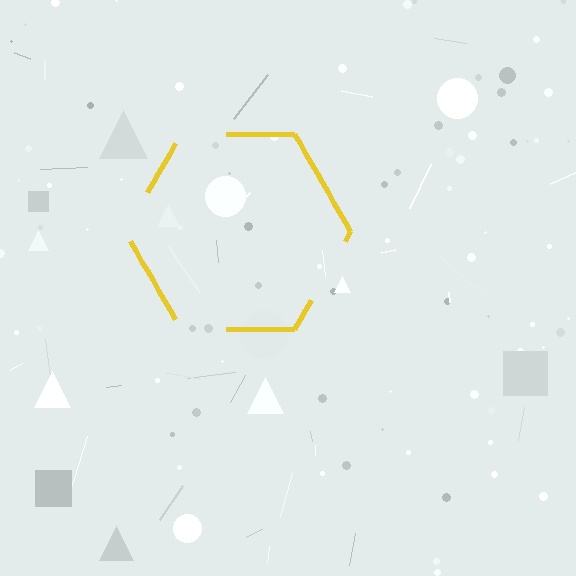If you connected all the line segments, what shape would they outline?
They would outline a hexagon.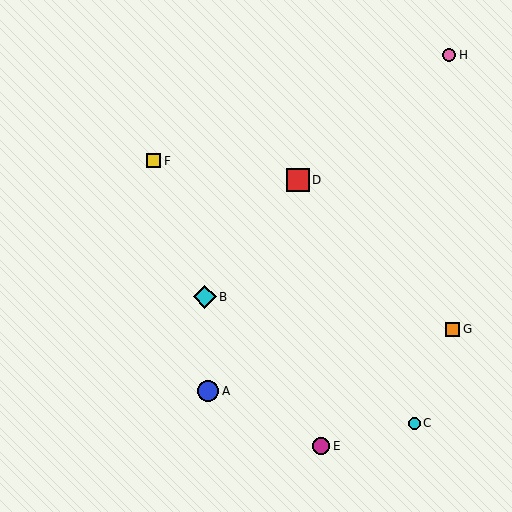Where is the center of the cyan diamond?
The center of the cyan diamond is at (205, 297).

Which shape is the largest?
The red square (labeled D) is the largest.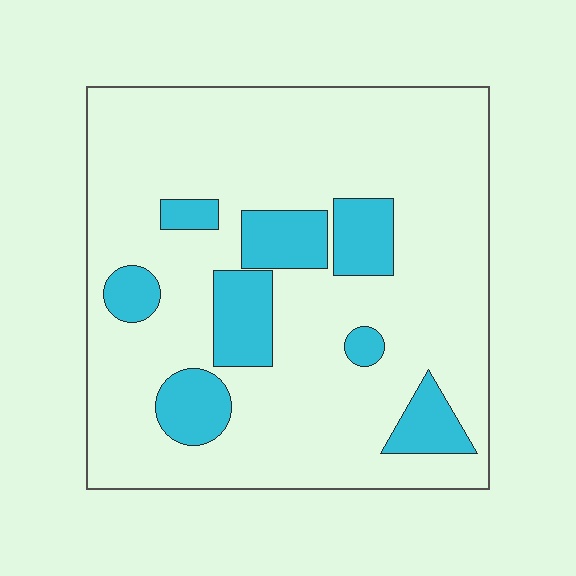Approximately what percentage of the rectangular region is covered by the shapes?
Approximately 20%.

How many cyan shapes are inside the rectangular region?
8.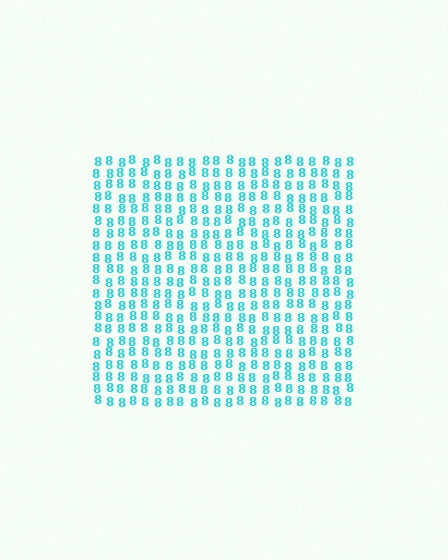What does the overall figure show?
The overall figure shows a square.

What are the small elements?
The small elements are digit 8's.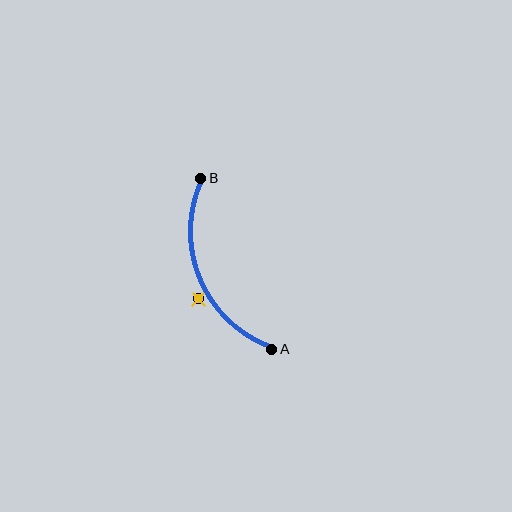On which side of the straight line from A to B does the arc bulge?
The arc bulges to the left of the straight line connecting A and B.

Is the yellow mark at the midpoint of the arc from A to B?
No — the yellow mark does not lie on the arc at all. It sits slightly outside the curve.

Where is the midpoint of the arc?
The arc midpoint is the point on the curve farthest from the straight line joining A and B. It sits to the left of that line.